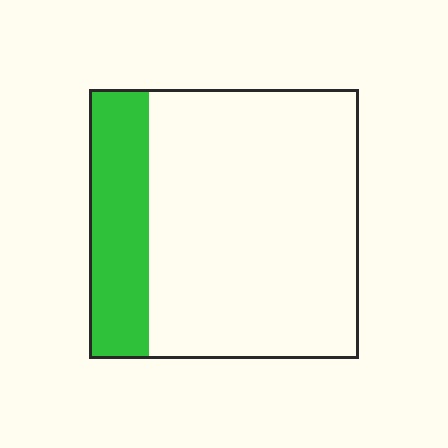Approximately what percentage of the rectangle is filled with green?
Approximately 20%.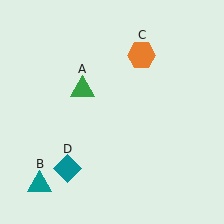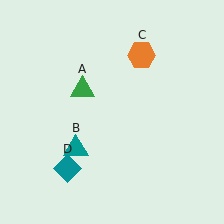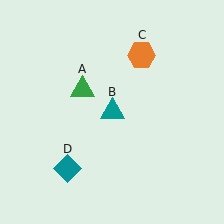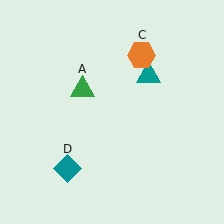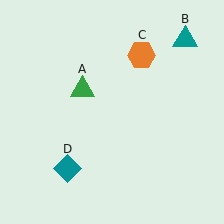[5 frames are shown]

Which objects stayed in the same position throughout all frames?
Green triangle (object A) and orange hexagon (object C) and teal diamond (object D) remained stationary.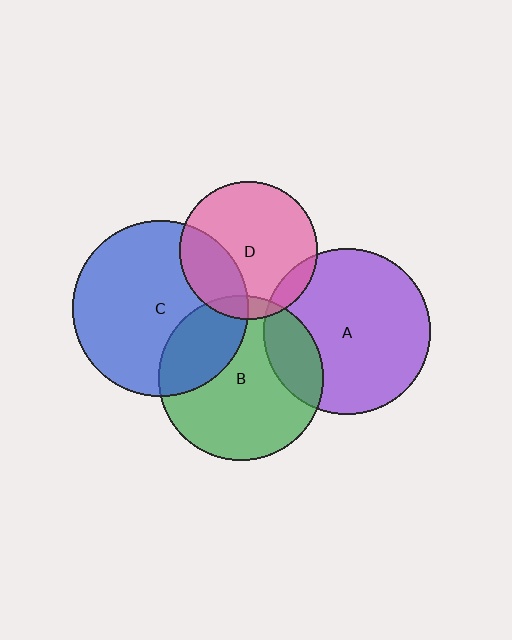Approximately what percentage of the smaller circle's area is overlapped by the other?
Approximately 30%.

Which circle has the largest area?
Circle C (blue).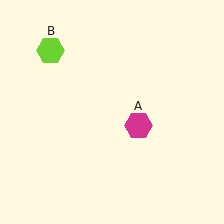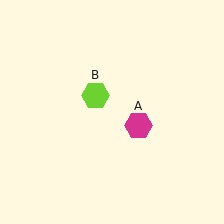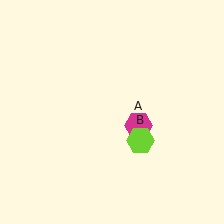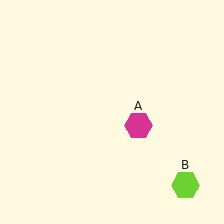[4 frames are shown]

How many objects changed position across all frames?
1 object changed position: lime hexagon (object B).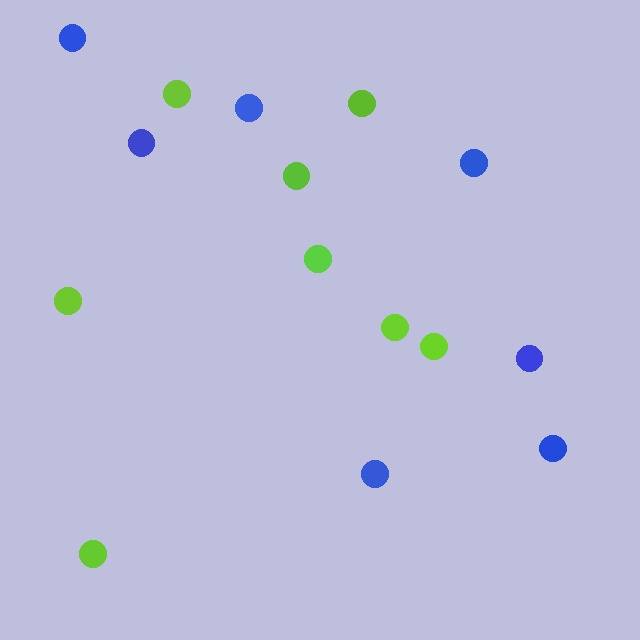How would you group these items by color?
There are 2 groups: one group of blue circles (7) and one group of lime circles (8).